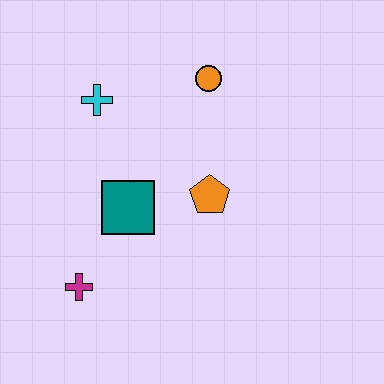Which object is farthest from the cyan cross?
The magenta cross is farthest from the cyan cross.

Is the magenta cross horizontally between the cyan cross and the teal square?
No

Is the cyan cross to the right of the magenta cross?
Yes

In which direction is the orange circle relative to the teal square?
The orange circle is above the teal square.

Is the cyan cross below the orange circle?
Yes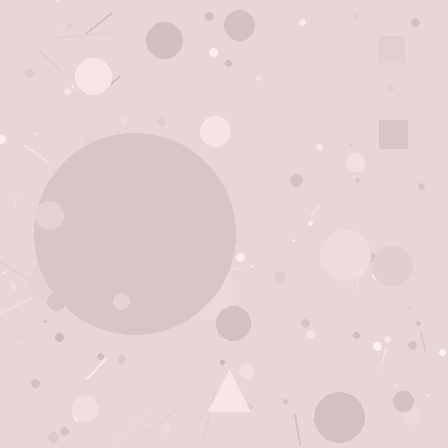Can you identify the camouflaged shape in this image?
The camouflaged shape is a circle.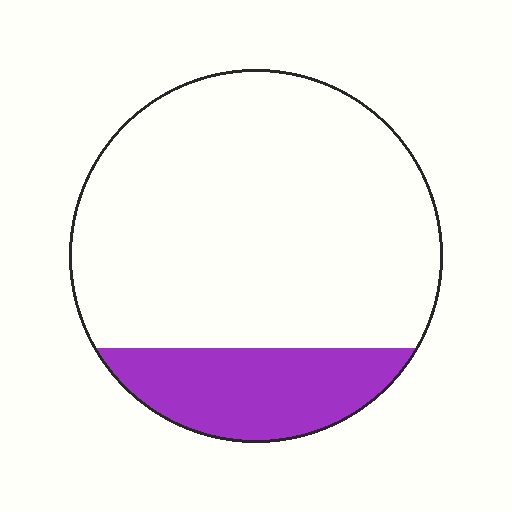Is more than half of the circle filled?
No.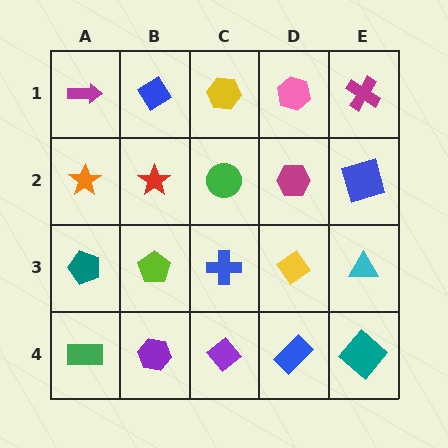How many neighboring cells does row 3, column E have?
3.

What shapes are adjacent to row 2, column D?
A pink hexagon (row 1, column D), a yellow diamond (row 3, column D), a green circle (row 2, column C), a blue square (row 2, column E).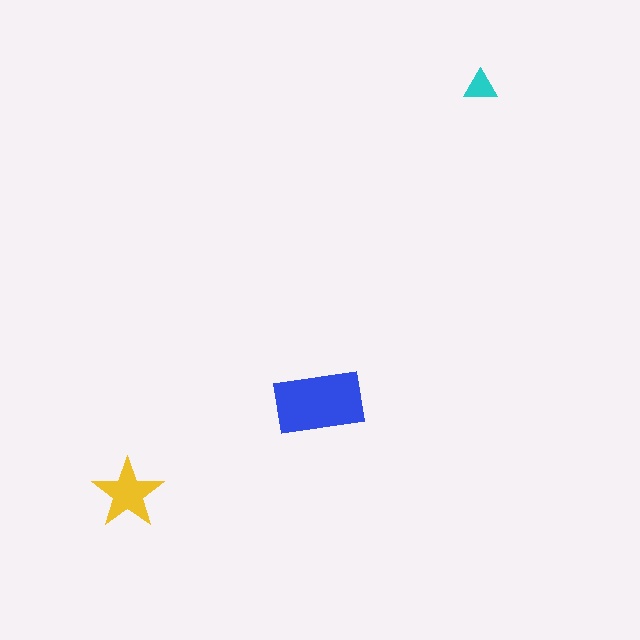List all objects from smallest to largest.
The cyan triangle, the yellow star, the blue rectangle.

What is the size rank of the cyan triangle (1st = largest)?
3rd.